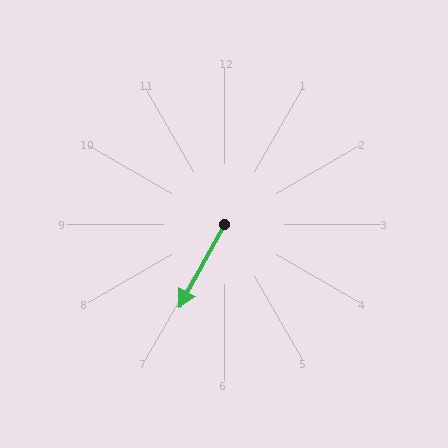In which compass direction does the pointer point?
Southwest.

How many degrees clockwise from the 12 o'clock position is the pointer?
Approximately 209 degrees.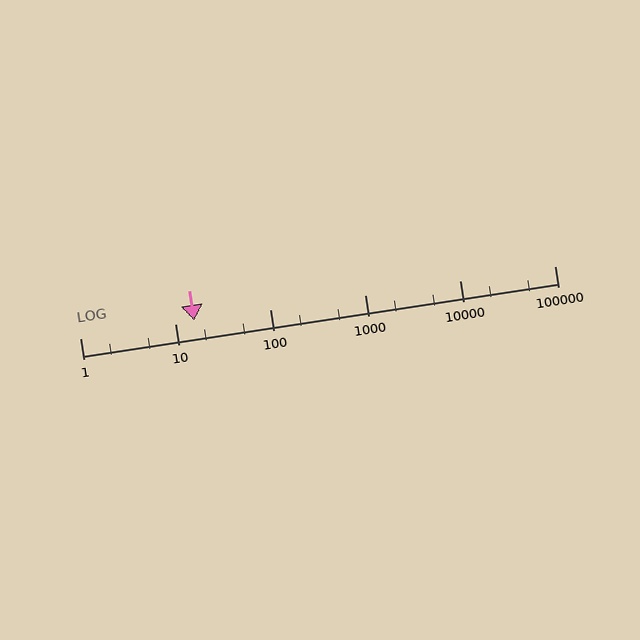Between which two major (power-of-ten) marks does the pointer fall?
The pointer is between 10 and 100.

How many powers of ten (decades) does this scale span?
The scale spans 5 decades, from 1 to 100000.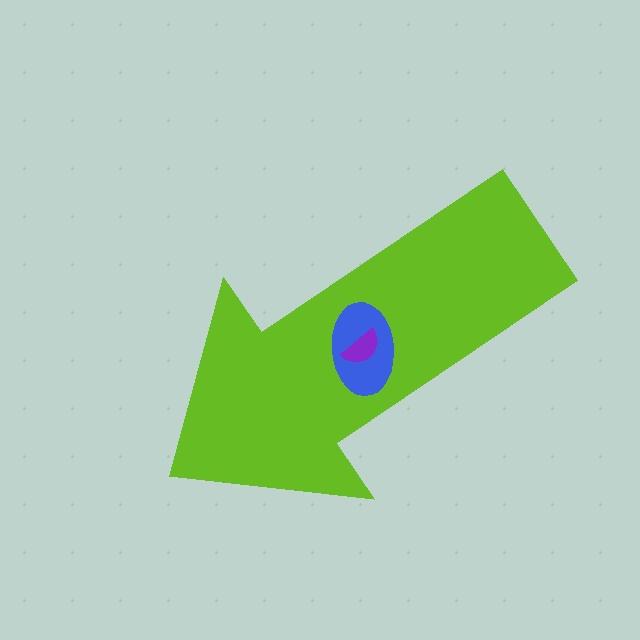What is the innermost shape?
The purple semicircle.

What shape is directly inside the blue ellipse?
The purple semicircle.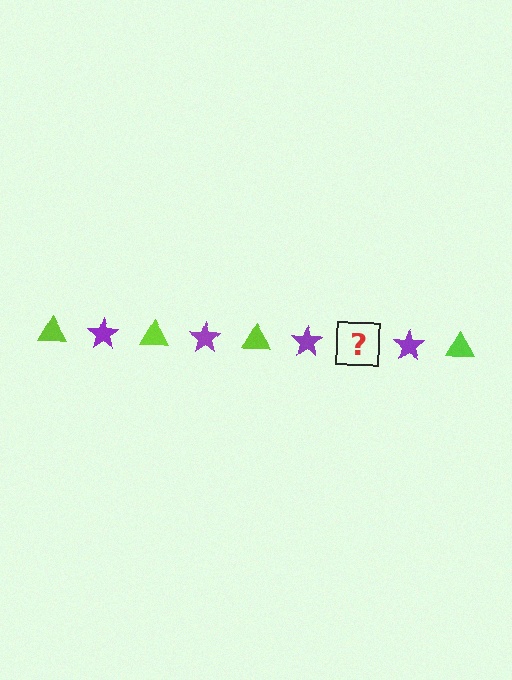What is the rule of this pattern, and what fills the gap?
The rule is that the pattern alternates between lime triangle and purple star. The gap should be filled with a lime triangle.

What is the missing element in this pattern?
The missing element is a lime triangle.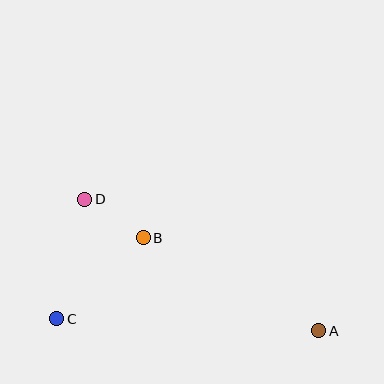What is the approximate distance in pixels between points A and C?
The distance between A and C is approximately 262 pixels.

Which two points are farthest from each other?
Points A and D are farthest from each other.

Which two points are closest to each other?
Points B and D are closest to each other.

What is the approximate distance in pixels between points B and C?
The distance between B and C is approximately 118 pixels.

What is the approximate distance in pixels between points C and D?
The distance between C and D is approximately 122 pixels.